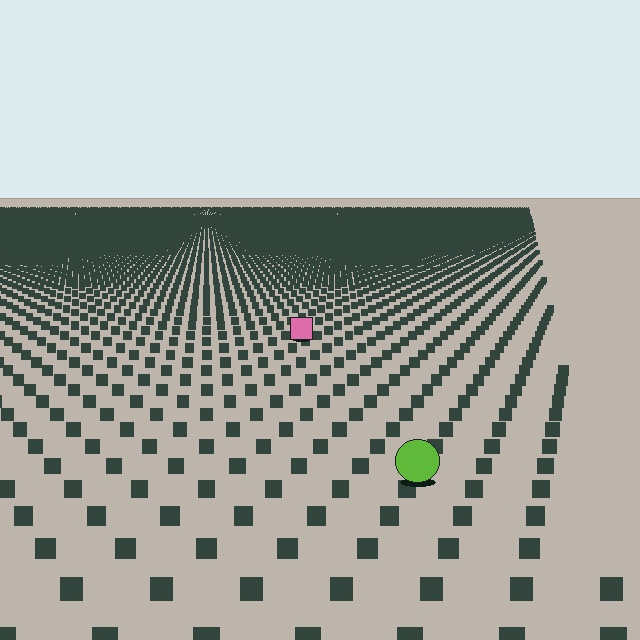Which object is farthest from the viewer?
The pink square is farthest from the viewer. It appears smaller and the ground texture around it is denser.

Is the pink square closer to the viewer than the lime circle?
No. The lime circle is closer — you can tell from the texture gradient: the ground texture is coarser near it.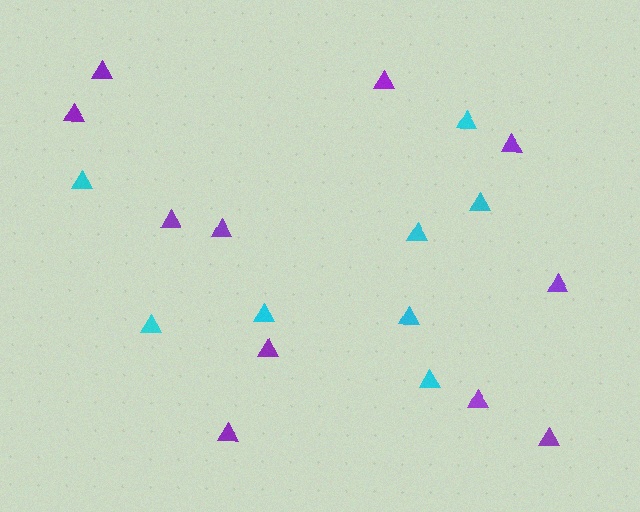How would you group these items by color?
There are 2 groups: one group of cyan triangles (8) and one group of purple triangles (11).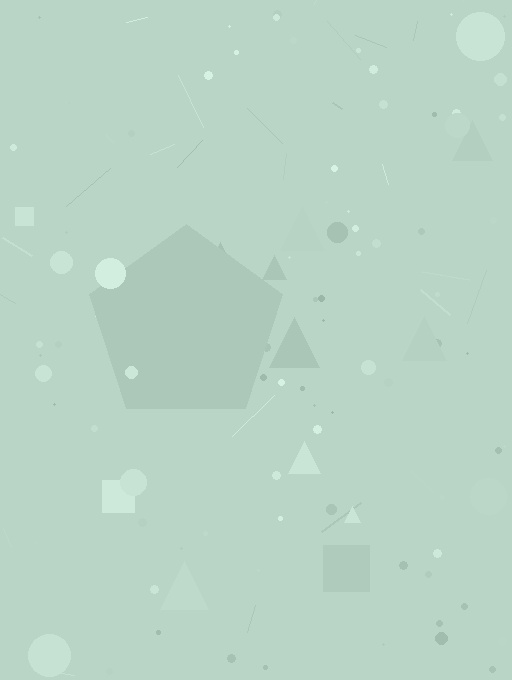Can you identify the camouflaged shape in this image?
The camouflaged shape is a pentagon.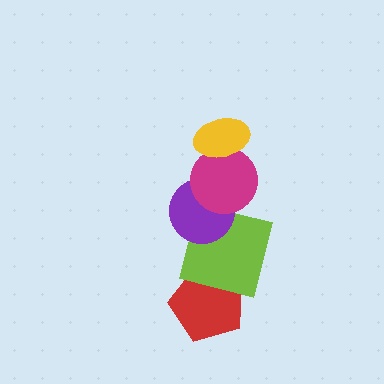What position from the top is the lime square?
The lime square is 4th from the top.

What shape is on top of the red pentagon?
The lime square is on top of the red pentagon.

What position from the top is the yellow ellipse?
The yellow ellipse is 1st from the top.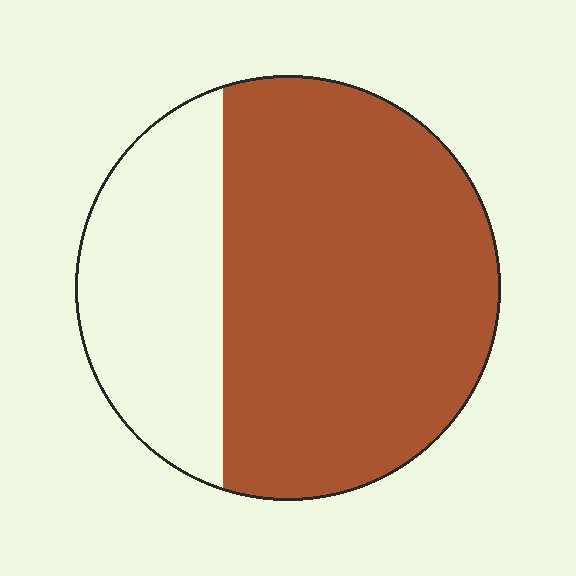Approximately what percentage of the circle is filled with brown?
Approximately 70%.